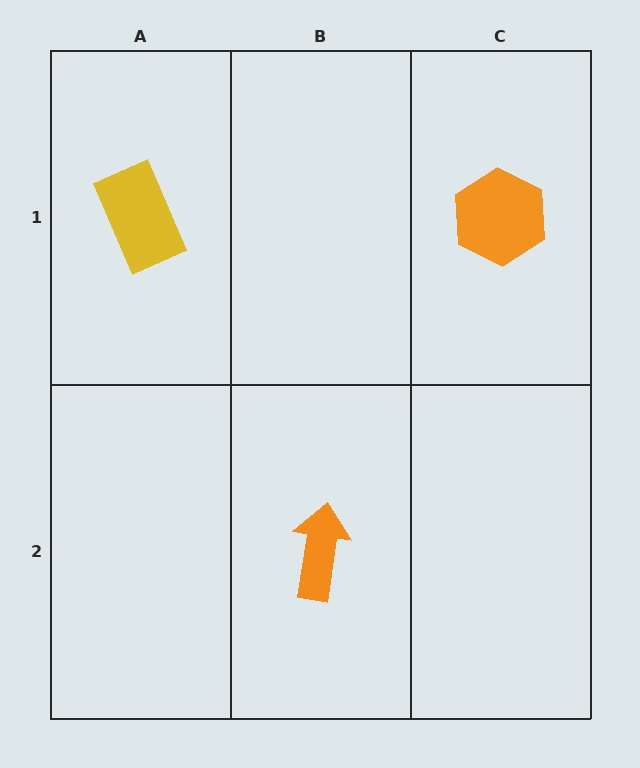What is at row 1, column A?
A yellow rectangle.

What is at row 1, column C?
An orange hexagon.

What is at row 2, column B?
An orange arrow.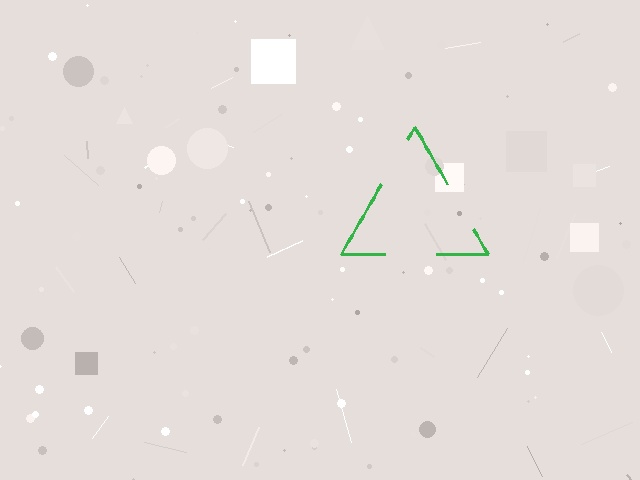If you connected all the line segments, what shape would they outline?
They would outline a triangle.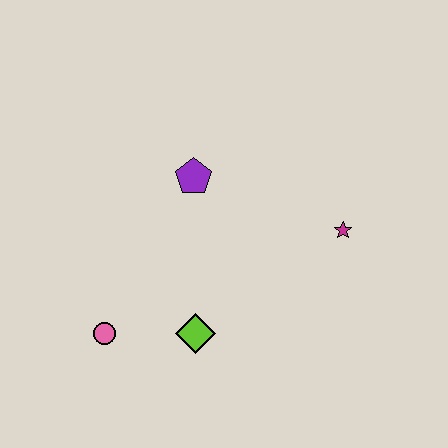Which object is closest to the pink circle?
The lime diamond is closest to the pink circle.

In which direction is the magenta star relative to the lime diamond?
The magenta star is to the right of the lime diamond.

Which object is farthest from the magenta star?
The pink circle is farthest from the magenta star.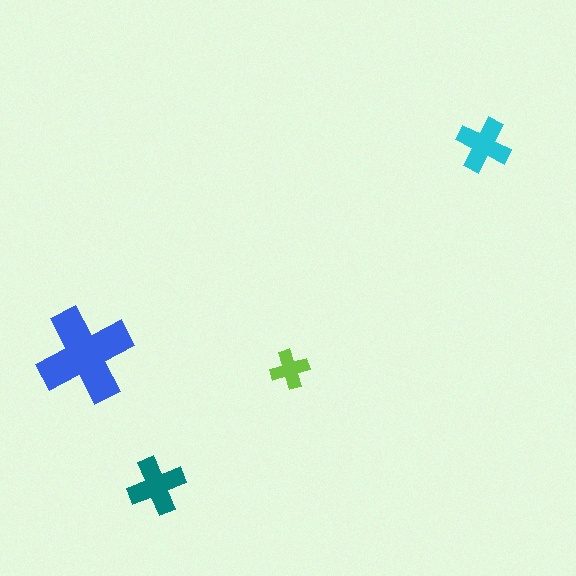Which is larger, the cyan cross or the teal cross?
The teal one.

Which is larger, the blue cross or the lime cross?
The blue one.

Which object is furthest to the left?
The blue cross is leftmost.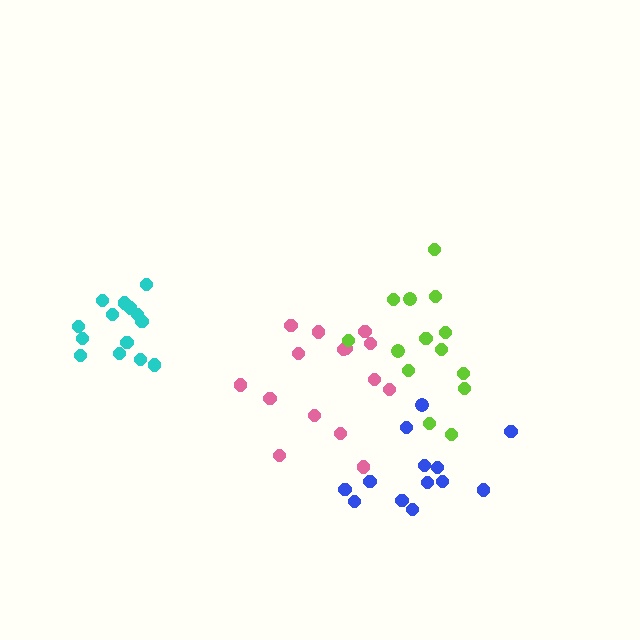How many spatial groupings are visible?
There are 4 spatial groupings.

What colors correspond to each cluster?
The clusters are colored: pink, blue, cyan, lime.